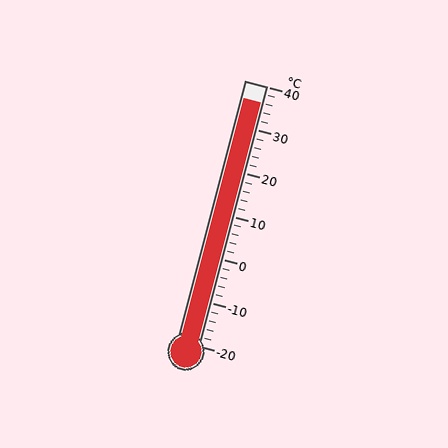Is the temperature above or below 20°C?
The temperature is above 20°C.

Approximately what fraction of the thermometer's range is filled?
The thermometer is filled to approximately 95% of its range.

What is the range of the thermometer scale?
The thermometer scale ranges from -20°C to 40°C.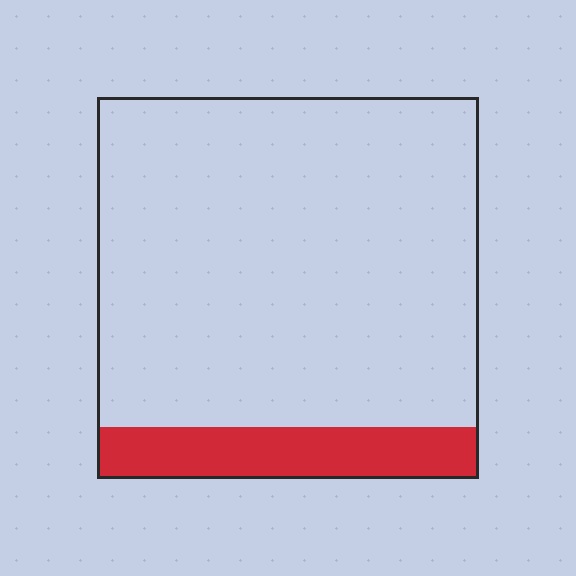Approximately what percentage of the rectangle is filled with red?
Approximately 15%.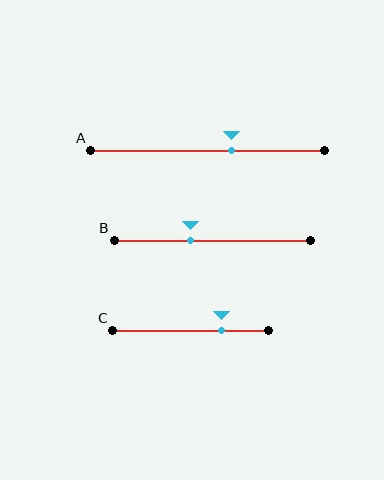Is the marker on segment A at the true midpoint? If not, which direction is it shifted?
No, the marker on segment A is shifted to the right by about 10% of the segment length.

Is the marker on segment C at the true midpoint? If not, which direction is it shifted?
No, the marker on segment C is shifted to the right by about 20% of the segment length.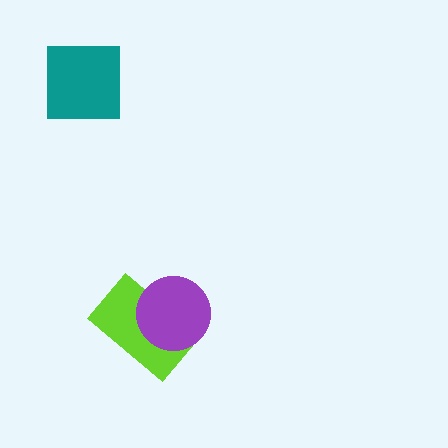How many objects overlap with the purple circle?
1 object overlaps with the purple circle.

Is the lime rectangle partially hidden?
Yes, it is partially covered by another shape.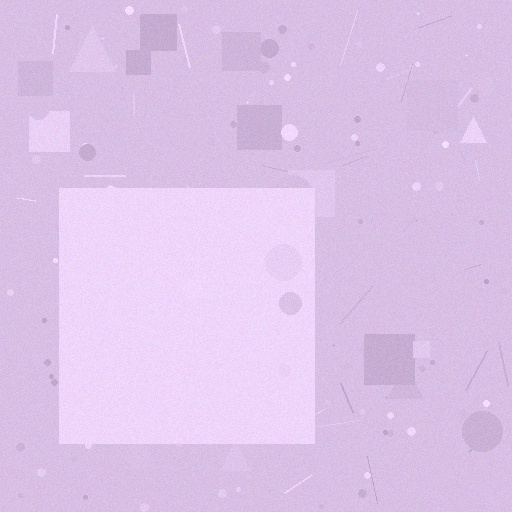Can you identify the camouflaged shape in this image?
The camouflaged shape is a square.